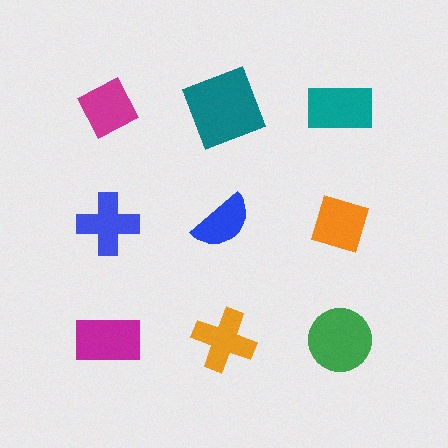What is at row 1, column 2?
A teal square.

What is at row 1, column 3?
A teal rectangle.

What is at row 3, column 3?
A green circle.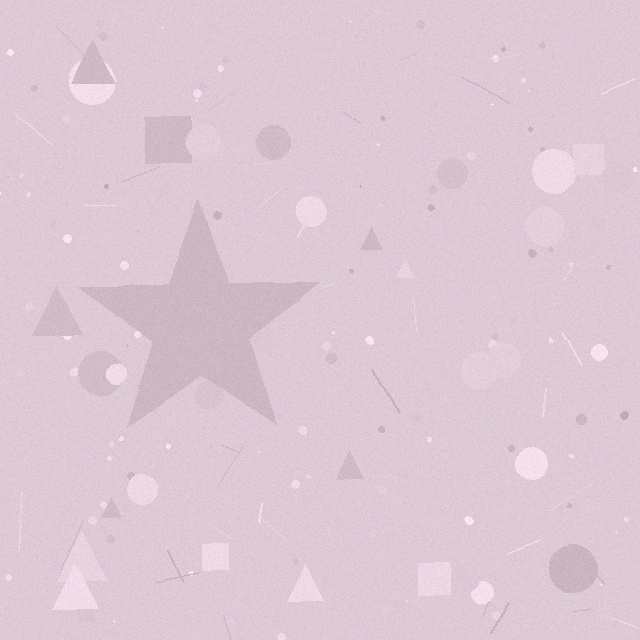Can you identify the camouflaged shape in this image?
The camouflaged shape is a star.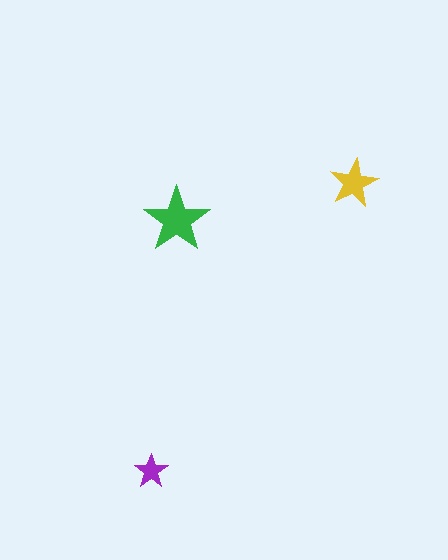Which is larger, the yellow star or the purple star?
The yellow one.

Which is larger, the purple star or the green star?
The green one.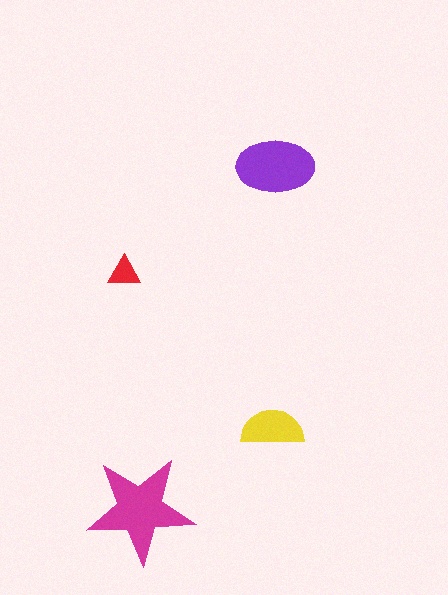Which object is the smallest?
The red triangle.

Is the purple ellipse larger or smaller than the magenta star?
Smaller.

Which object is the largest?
The magenta star.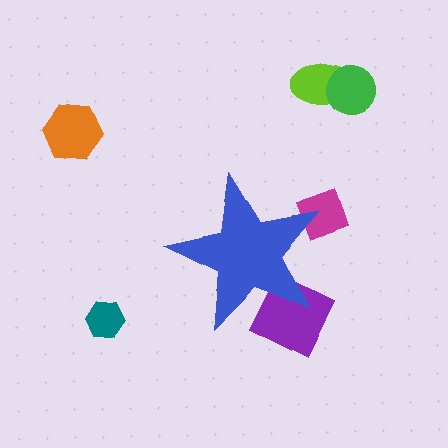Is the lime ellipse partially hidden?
No, the lime ellipse is fully visible.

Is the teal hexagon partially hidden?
No, the teal hexagon is fully visible.